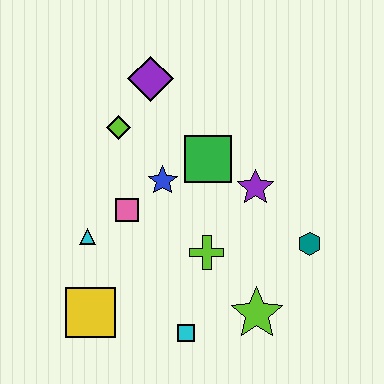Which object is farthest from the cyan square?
The purple diamond is farthest from the cyan square.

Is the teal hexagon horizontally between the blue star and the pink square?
No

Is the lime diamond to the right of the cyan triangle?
Yes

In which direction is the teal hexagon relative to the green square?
The teal hexagon is to the right of the green square.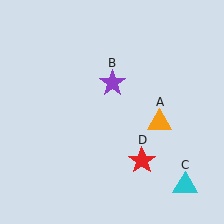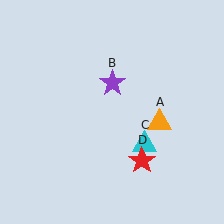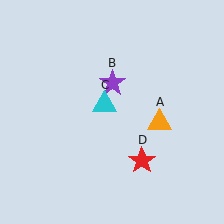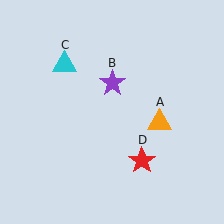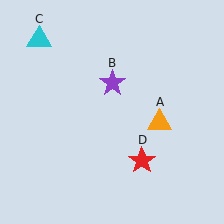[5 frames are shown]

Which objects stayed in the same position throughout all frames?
Orange triangle (object A) and purple star (object B) and red star (object D) remained stationary.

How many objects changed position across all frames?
1 object changed position: cyan triangle (object C).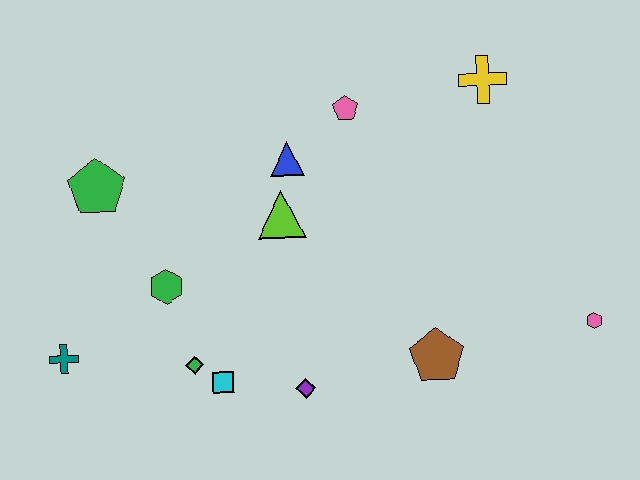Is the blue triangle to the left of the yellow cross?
Yes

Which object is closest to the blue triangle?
The lime triangle is closest to the blue triangle.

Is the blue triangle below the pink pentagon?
Yes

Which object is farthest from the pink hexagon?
The teal cross is farthest from the pink hexagon.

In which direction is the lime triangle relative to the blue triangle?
The lime triangle is below the blue triangle.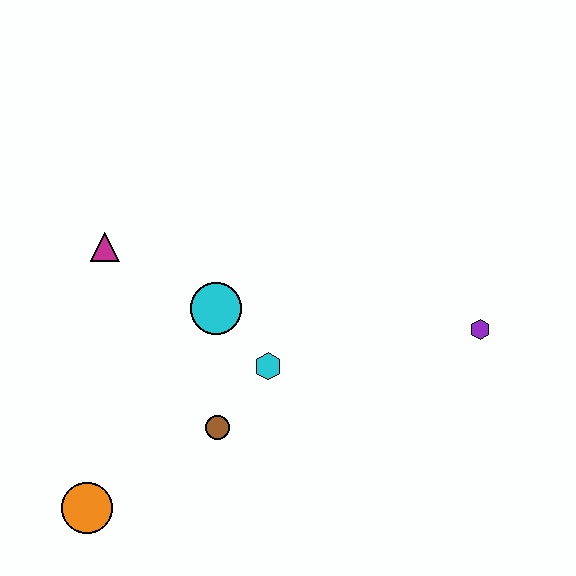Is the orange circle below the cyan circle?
Yes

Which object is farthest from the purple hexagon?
The orange circle is farthest from the purple hexagon.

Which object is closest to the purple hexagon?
The cyan hexagon is closest to the purple hexagon.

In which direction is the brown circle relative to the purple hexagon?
The brown circle is to the left of the purple hexagon.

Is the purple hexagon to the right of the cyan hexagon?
Yes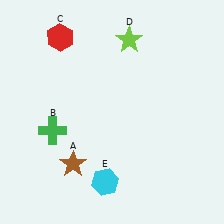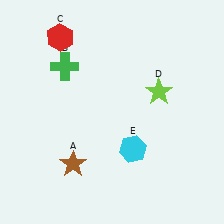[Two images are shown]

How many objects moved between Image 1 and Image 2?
3 objects moved between the two images.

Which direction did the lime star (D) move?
The lime star (D) moved down.